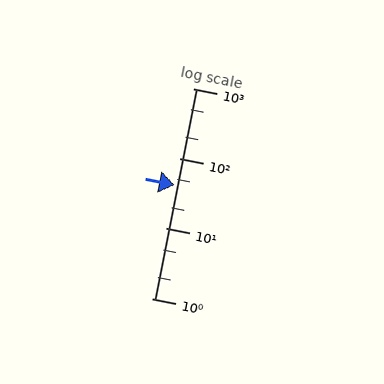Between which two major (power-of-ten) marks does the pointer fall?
The pointer is between 10 and 100.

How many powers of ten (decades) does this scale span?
The scale spans 3 decades, from 1 to 1000.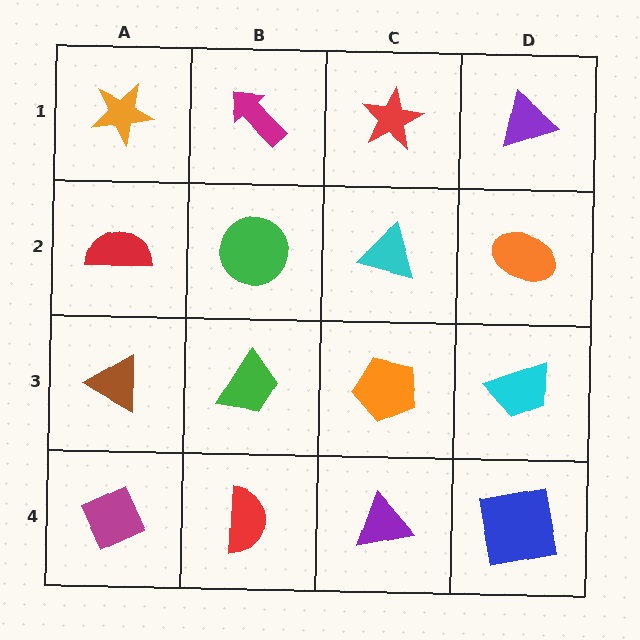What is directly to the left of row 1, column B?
An orange star.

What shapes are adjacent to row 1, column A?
A red semicircle (row 2, column A), a magenta arrow (row 1, column B).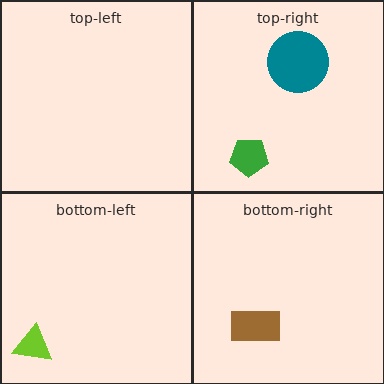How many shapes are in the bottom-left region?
1.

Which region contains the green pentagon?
The top-right region.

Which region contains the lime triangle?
The bottom-left region.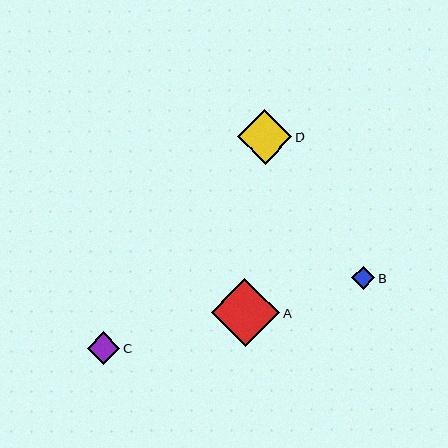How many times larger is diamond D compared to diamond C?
Diamond D is approximately 1.7 times the size of diamond C.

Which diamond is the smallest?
Diamond B is the smallest with a size of approximately 23 pixels.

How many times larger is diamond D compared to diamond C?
Diamond D is approximately 1.7 times the size of diamond C.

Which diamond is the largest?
Diamond A is the largest with a size of approximately 68 pixels.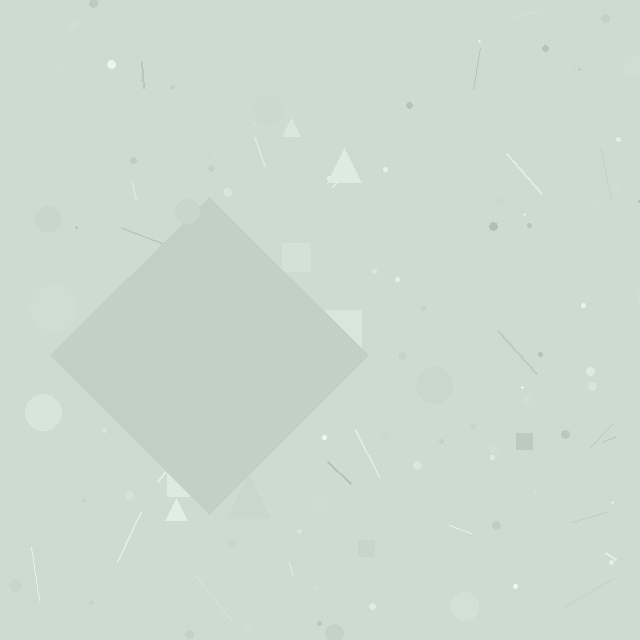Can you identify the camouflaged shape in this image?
The camouflaged shape is a diamond.